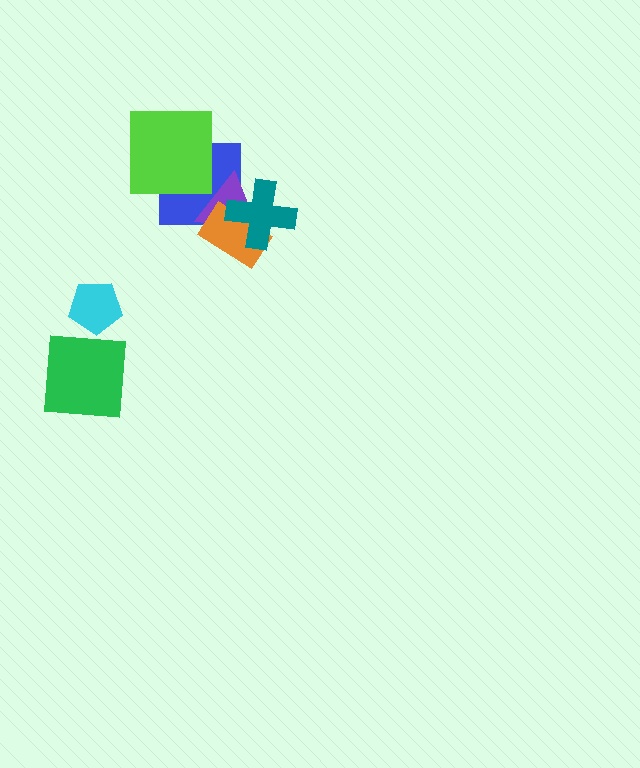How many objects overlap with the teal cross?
2 objects overlap with the teal cross.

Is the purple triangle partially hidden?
Yes, it is partially covered by another shape.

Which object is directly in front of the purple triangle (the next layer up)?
The orange rectangle is directly in front of the purple triangle.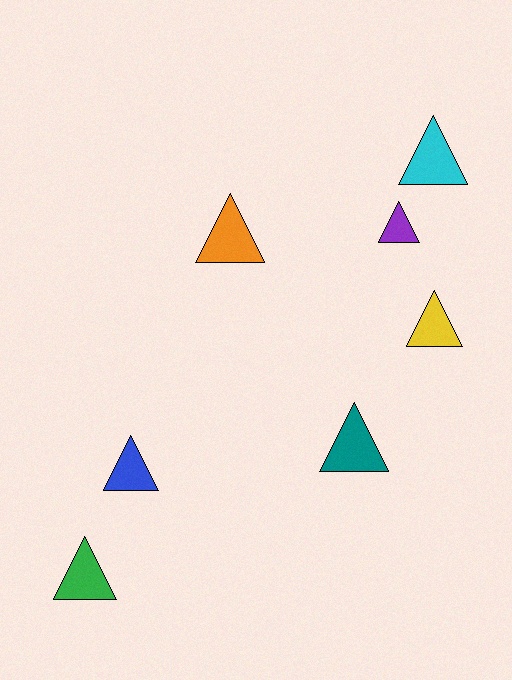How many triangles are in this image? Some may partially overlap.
There are 7 triangles.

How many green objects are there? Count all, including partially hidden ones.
There is 1 green object.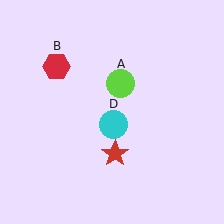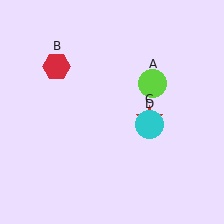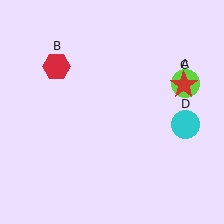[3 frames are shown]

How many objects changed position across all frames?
3 objects changed position: lime circle (object A), red star (object C), cyan circle (object D).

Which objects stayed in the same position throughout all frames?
Red hexagon (object B) remained stationary.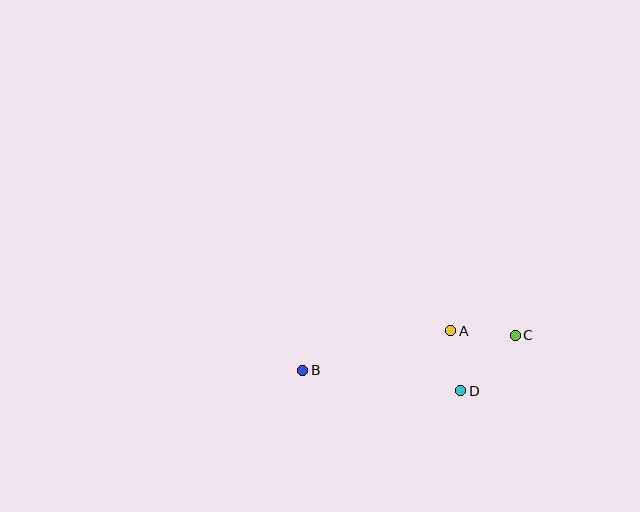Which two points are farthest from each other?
Points B and C are farthest from each other.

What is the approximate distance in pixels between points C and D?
The distance between C and D is approximately 78 pixels.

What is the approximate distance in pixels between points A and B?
The distance between A and B is approximately 153 pixels.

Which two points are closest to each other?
Points A and D are closest to each other.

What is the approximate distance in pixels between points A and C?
The distance between A and C is approximately 65 pixels.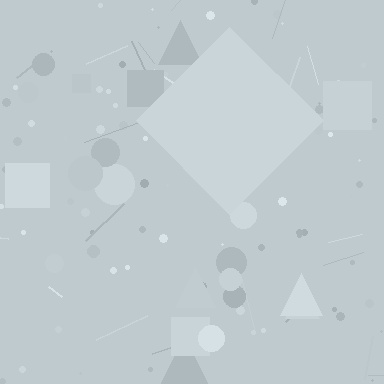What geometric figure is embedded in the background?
A diamond is embedded in the background.